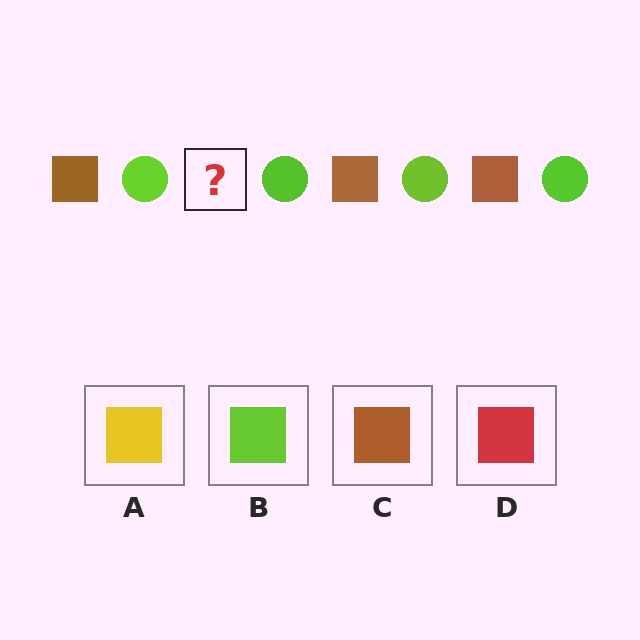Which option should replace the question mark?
Option C.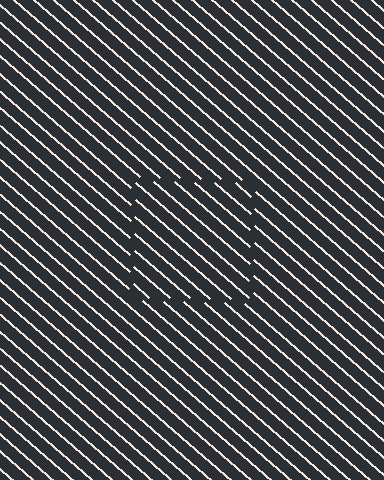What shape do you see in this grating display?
An illusory square. The interior of the shape contains the same grating, shifted by half a period — the contour is defined by the phase discontinuity where line-ends from the inner and outer gratings abut.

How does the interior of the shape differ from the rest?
The interior of the shape contains the same grating, shifted by half a period — the contour is defined by the phase discontinuity where line-ends from the inner and outer gratings abut.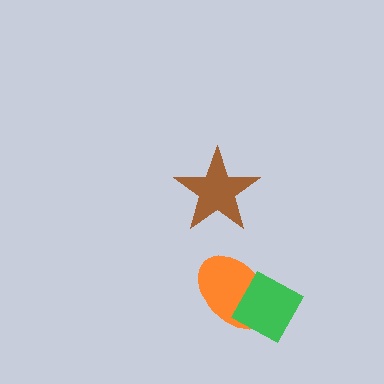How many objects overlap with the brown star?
0 objects overlap with the brown star.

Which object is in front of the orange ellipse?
The green diamond is in front of the orange ellipse.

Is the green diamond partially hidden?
No, no other shape covers it.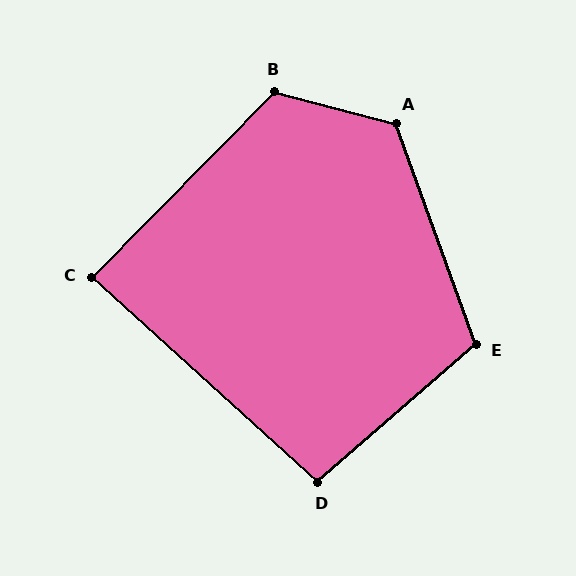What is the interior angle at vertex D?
Approximately 97 degrees (obtuse).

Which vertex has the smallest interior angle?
C, at approximately 88 degrees.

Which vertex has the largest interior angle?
A, at approximately 125 degrees.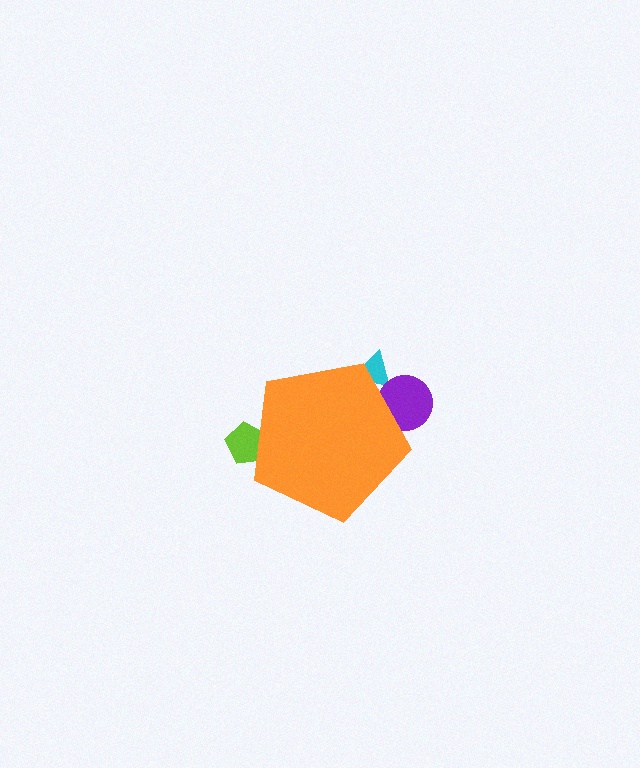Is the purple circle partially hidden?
Yes, the purple circle is partially hidden behind the orange pentagon.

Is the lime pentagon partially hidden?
Yes, the lime pentagon is partially hidden behind the orange pentagon.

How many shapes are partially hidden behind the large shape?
3 shapes are partially hidden.